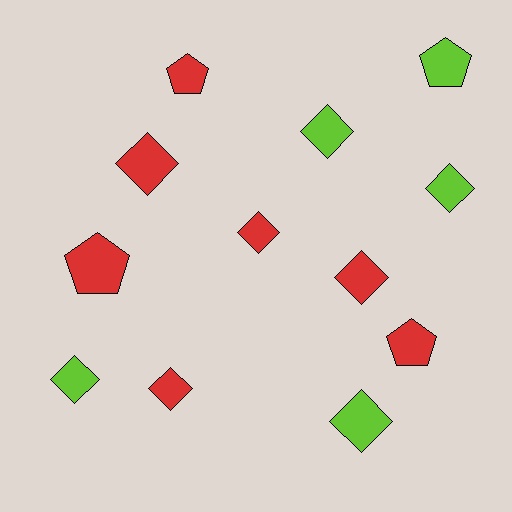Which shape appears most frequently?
Diamond, with 8 objects.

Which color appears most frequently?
Red, with 7 objects.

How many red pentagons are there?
There are 3 red pentagons.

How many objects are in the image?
There are 12 objects.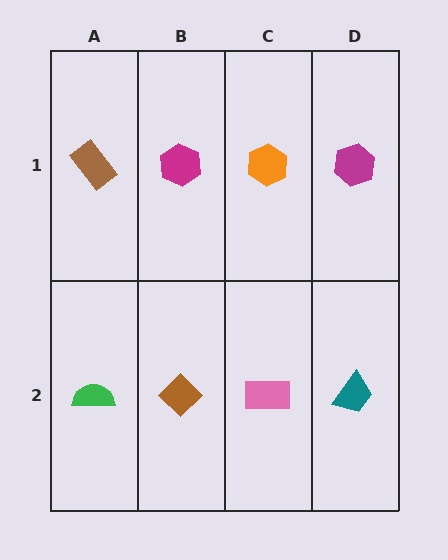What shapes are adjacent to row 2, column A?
A brown rectangle (row 1, column A), a brown diamond (row 2, column B).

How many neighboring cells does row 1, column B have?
3.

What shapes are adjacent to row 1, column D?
A teal trapezoid (row 2, column D), an orange hexagon (row 1, column C).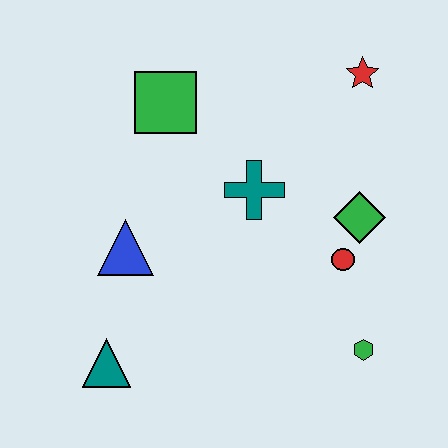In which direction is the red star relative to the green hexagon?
The red star is above the green hexagon.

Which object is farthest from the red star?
The teal triangle is farthest from the red star.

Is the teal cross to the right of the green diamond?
No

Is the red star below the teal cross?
No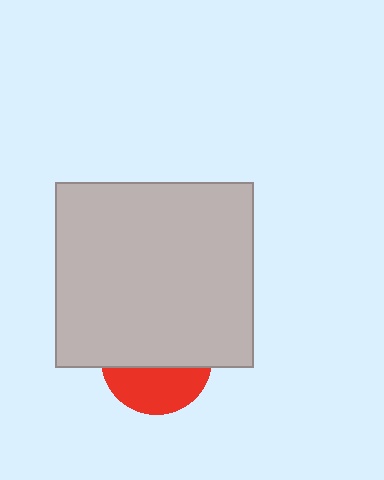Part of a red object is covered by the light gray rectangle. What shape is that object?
It is a circle.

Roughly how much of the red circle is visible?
A small part of it is visible (roughly 41%).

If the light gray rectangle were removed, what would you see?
You would see the complete red circle.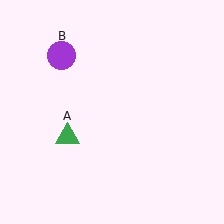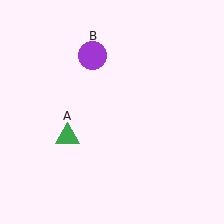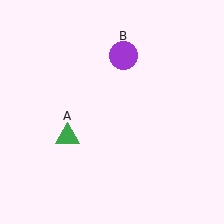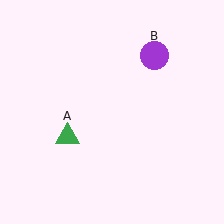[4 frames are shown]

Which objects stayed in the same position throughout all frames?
Green triangle (object A) remained stationary.